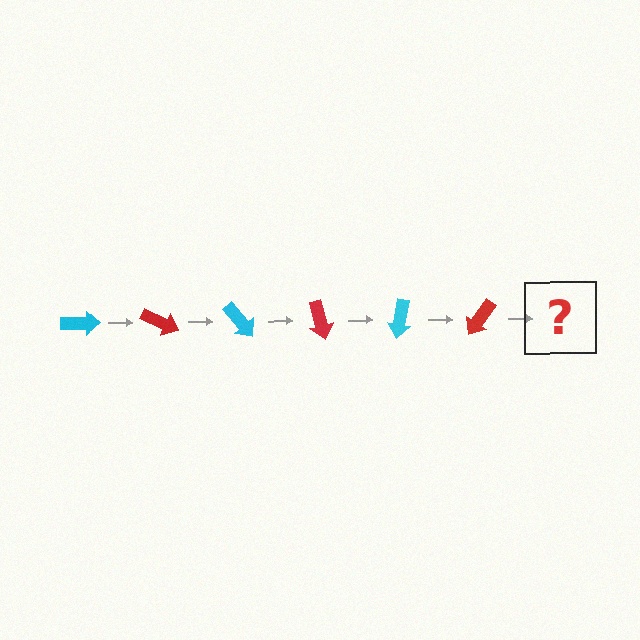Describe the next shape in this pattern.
It should be a cyan arrow, rotated 150 degrees from the start.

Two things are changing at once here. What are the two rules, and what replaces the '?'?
The two rules are that it rotates 25 degrees each step and the color cycles through cyan and red. The '?' should be a cyan arrow, rotated 150 degrees from the start.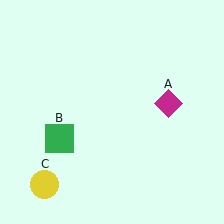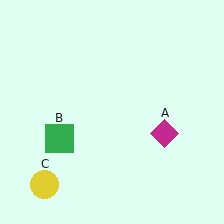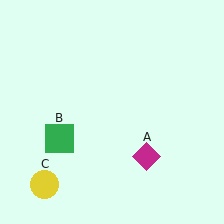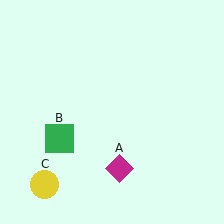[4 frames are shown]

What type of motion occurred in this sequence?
The magenta diamond (object A) rotated clockwise around the center of the scene.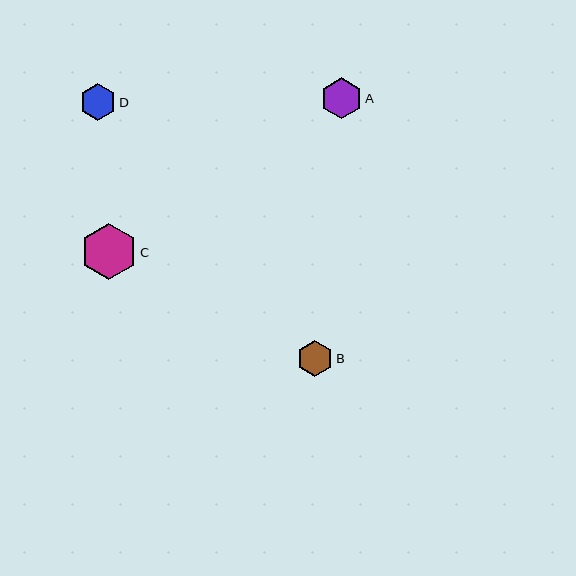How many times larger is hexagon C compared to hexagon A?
Hexagon C is approximately 1.4 times the size of hexagon A.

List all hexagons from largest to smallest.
From largest to smallest: C, A, D, B.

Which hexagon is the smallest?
Hexagon B is the smallest with a size of approximately 36 pixels.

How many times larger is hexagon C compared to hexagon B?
Hexagon C is approximately 1.6 times the size of hexagon B.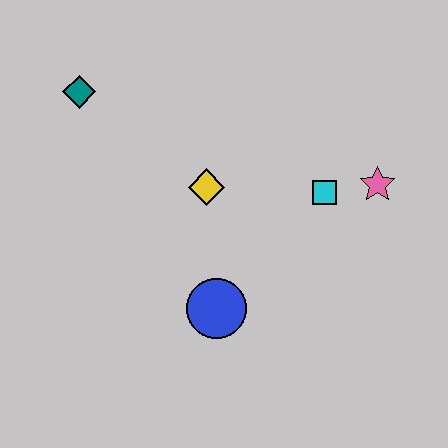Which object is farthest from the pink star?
The teal diamond is farthest from the pink star.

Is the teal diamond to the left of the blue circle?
Yes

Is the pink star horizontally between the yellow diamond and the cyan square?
No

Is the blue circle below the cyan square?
Yes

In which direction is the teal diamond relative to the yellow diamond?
The teal diamond is to the left of the yellow diamond.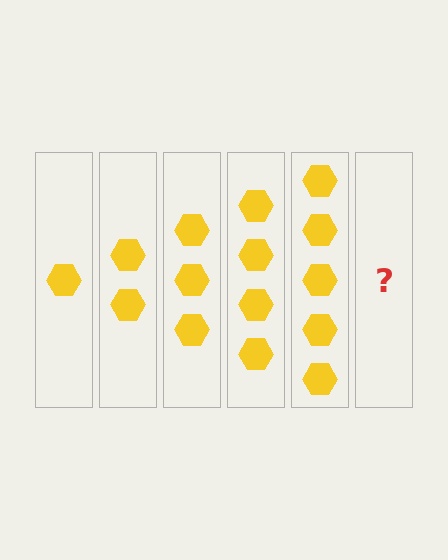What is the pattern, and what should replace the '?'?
The pattern is that each step adds one more hexagon. The '?' should be 6 hexagons.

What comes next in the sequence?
The next element should be 6 hexagons.